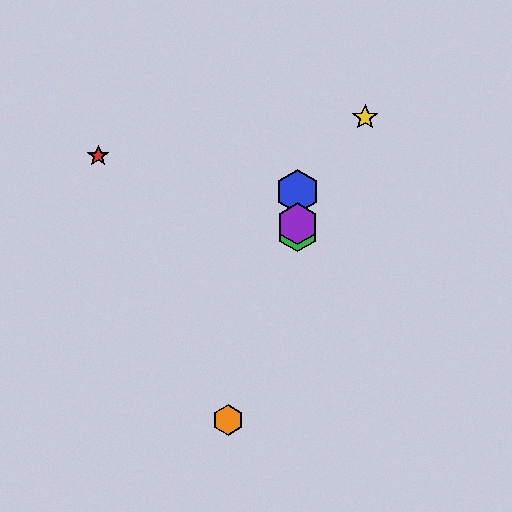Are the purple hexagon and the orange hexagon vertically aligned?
No, the purple hexagon is at x≈298 and the orange hexagon is at x≈228.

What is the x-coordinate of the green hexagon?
The green hexagon is at x≈298.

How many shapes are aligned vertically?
3 shapes (the blue hexagon, the green hexagon, the purple hexagon) are aligned vertically.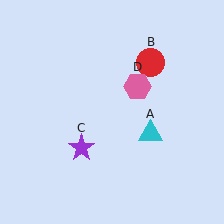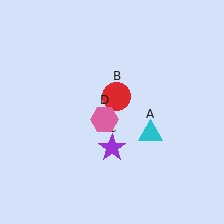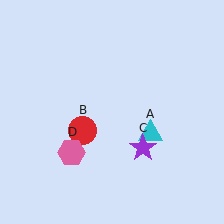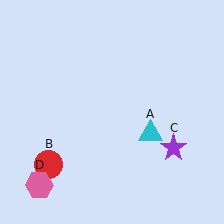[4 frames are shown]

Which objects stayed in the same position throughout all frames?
Cyan triangle (object A) remained stationary.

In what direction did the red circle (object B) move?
The red circle (object B) moved down and to the left.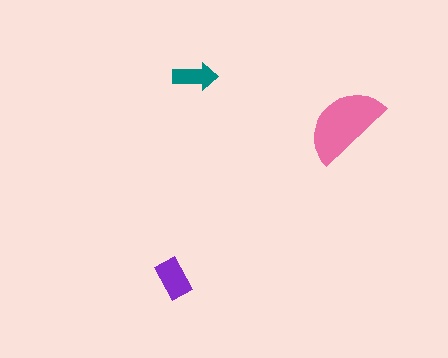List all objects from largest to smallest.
The pink semicircle, the purple rectangle, the teal arrow.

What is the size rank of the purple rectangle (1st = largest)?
2nd.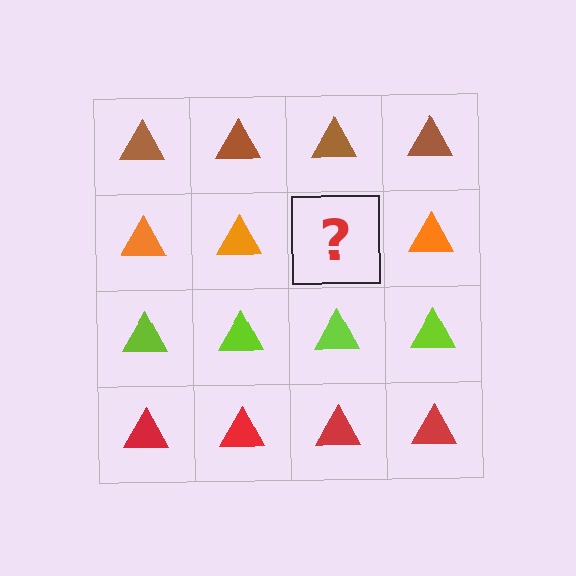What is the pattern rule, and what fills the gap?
The rule is that each row has a consistent color. The gap should be filled with an orange triangle.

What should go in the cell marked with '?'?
The missing cell should contain an orange triangle.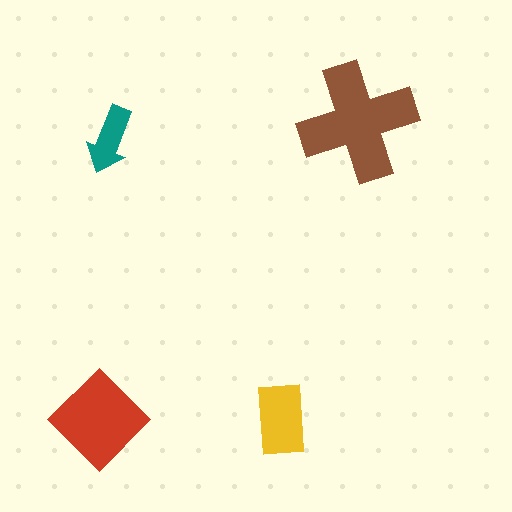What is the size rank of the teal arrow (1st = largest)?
4th.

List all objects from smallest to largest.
The teal arrow, the yellow rectangle, the red diamond, the brown cross.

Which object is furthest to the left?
The red diamond is leftmost.